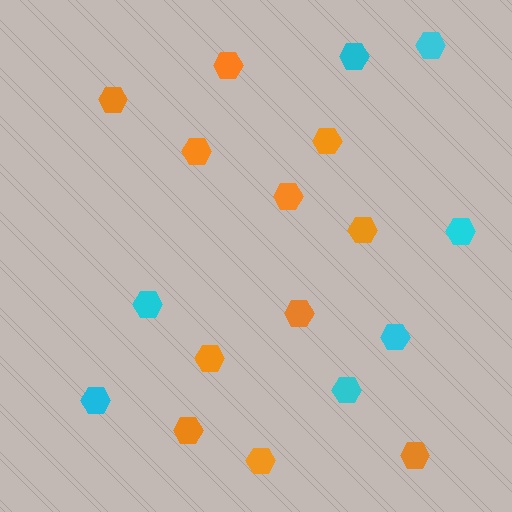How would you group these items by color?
There are 2 groups: one group of cyan hexagons (7) and one group of orange hexagons (11).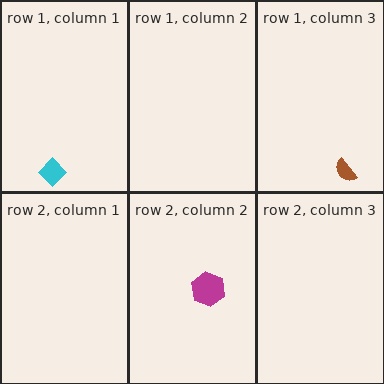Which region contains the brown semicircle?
The row 1, column 3 region.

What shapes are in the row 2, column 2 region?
The magenta hexagon.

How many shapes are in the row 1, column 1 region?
1.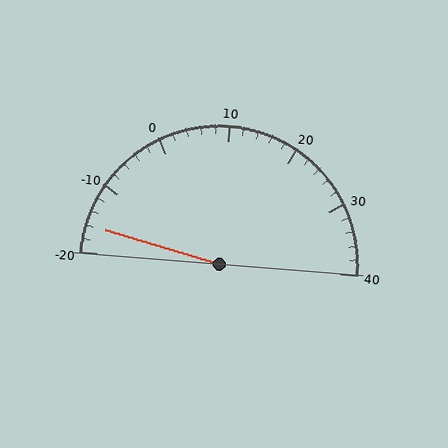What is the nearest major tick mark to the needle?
The nearest major tick mark is -20.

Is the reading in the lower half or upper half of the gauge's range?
The reading is in the lower half of the range (-20 to 40).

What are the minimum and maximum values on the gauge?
The gauge ranges from -20 to 40.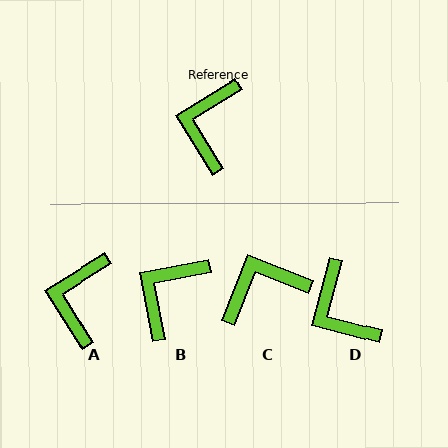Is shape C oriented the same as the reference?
No, it is off by about 53 degrees.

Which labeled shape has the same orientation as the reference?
A.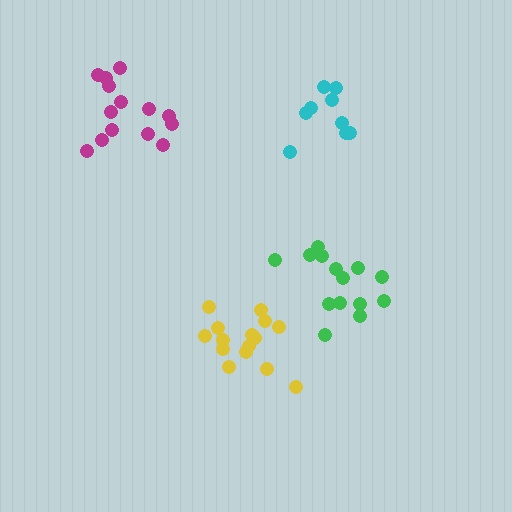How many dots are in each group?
Group 1: 9 dots, Group 2: 14 dots, Group 3: 14 dots, Group 4: 15 dots (52 total).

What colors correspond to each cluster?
The clusters are colored: cyan, magenta, green, yellow.